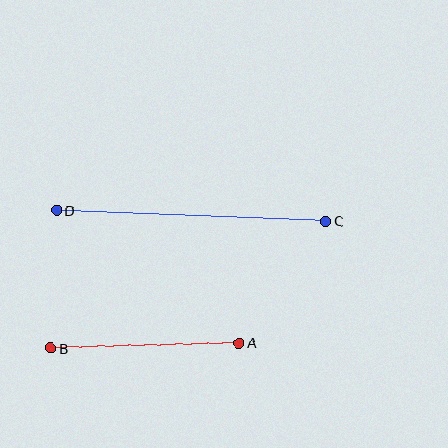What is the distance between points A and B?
The distance is approximately 188 pixels.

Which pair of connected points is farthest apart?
Points C and D are farthest apart.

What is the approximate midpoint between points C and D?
The midpoint is at approximately (191, 216) pixels.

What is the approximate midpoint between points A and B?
The midpoint is at approximately (145, 346) pixels.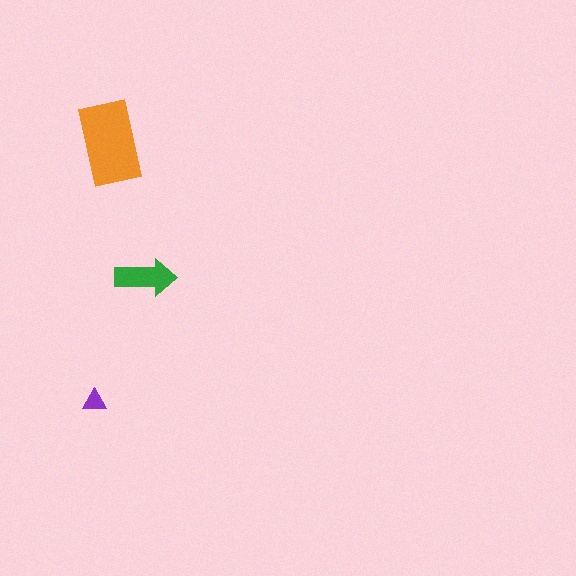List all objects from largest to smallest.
The orange rectangle, the green arrow, the purple triangle.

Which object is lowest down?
The purple triangle is bottommost.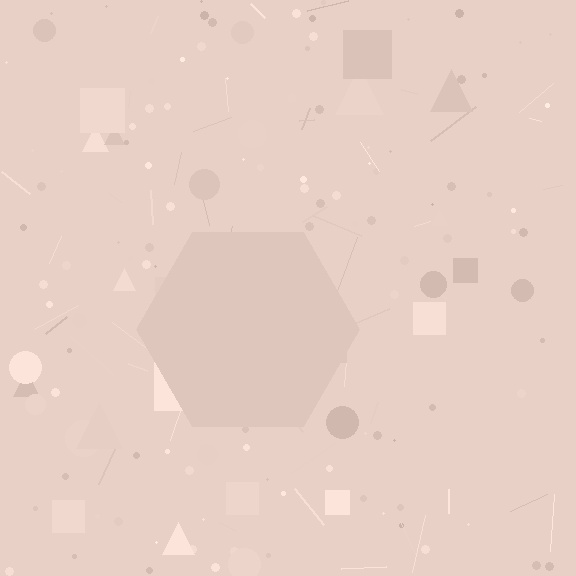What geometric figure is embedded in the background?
A hexagon is embedded in the background.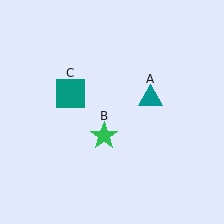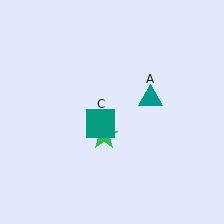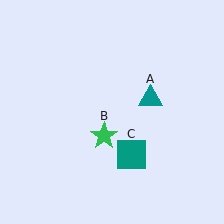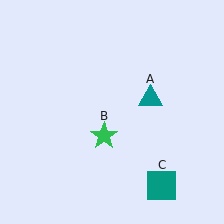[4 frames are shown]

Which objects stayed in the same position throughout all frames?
Teal triangle (object A) and green star (object B) remained stationary.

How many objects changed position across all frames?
1 object changed position: teal square (object C).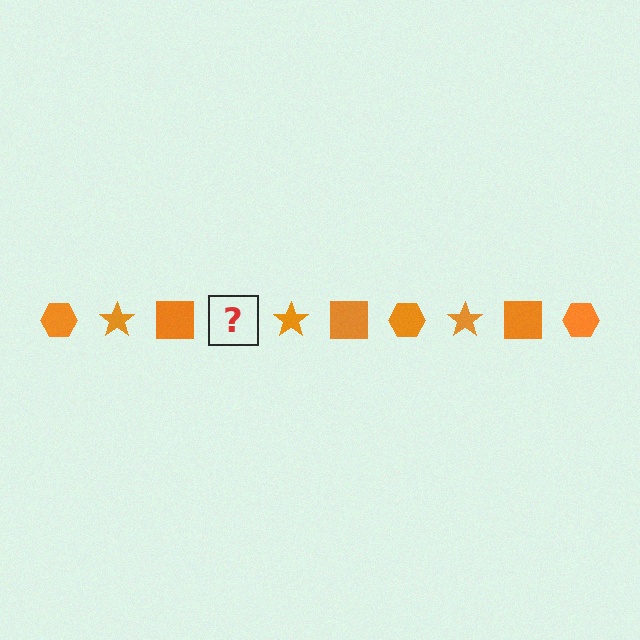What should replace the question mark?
The question mark should be replaced with an orange hexagon.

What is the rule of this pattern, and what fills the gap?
The rule is that the pattern cycles through hexagon, star, square shapes in orange. The gap should be filled with an orange hexagon.